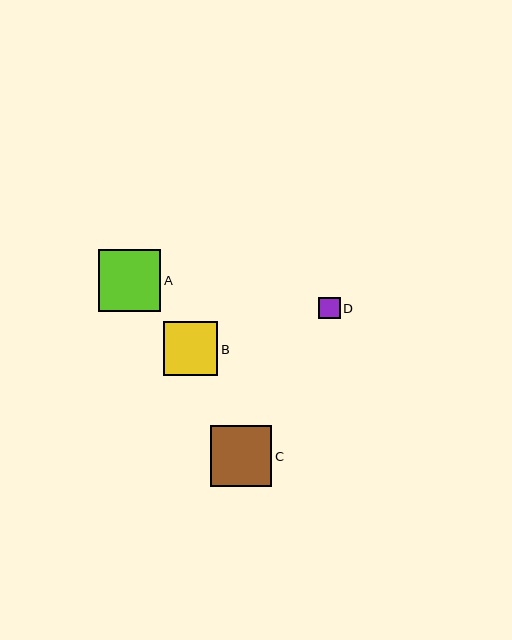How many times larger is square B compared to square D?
Square B is approximately 2.5 times the size of square D.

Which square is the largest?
Square A is the largest with a size of approximately 62 pixels.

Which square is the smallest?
Square D is the smallest with a size of approximately 21 pixels.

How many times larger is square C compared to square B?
Square C is approximately 1.1 times the size of square B.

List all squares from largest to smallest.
From largest to smallest: A, C, B, D.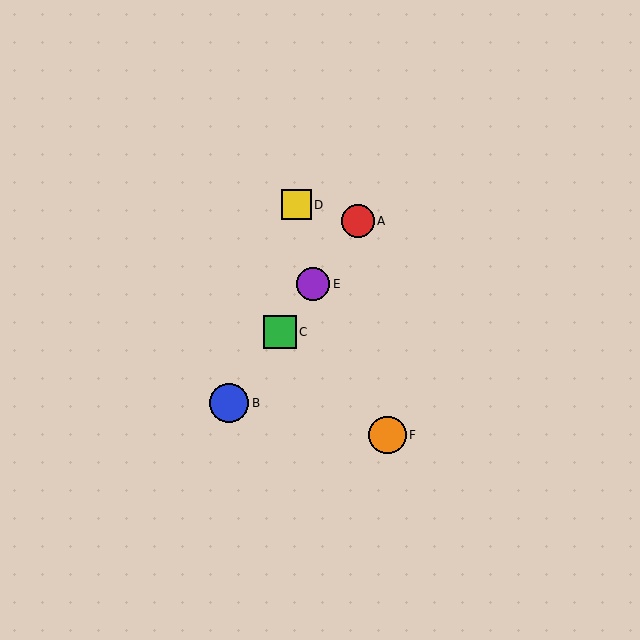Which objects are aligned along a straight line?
Objects A, B, C, E are aligned along a straight line.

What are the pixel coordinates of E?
Object E is at (313, 284).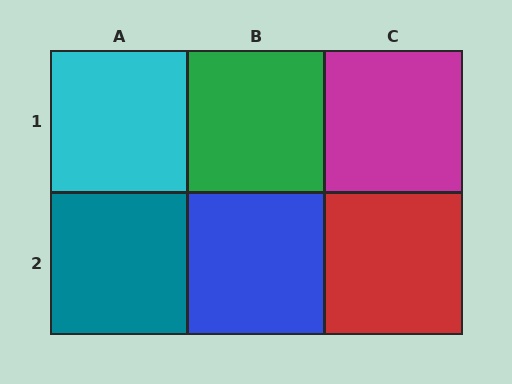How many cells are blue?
1 cell is blue.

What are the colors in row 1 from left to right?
Cyan, green, magenta.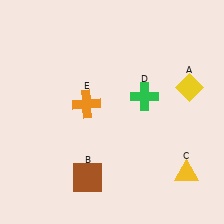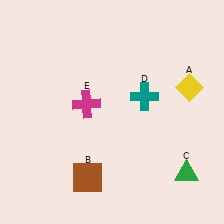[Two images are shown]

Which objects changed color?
C changed from yellow to green. D changed from green to teal. E changed from orange to magenta.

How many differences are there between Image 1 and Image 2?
There are 3 differences between the two images.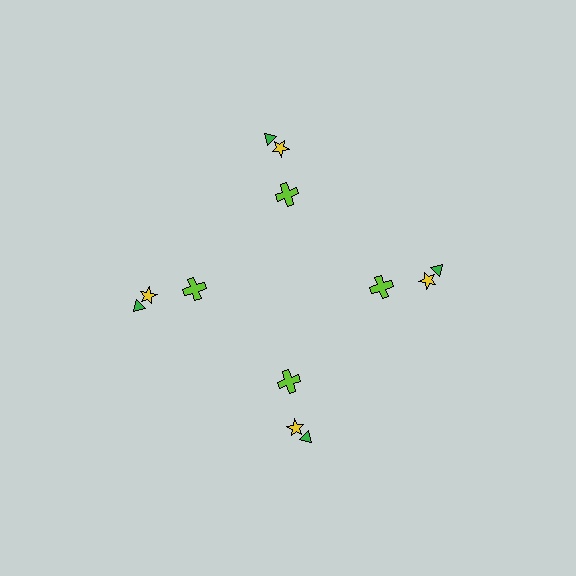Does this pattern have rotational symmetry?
Yes, this pattern has 4-fold rotational symmetry. It looks the same after rotating 90 degrees around the center.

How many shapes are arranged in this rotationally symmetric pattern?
There are 12 shapes, arranged in 4 groups of 3.